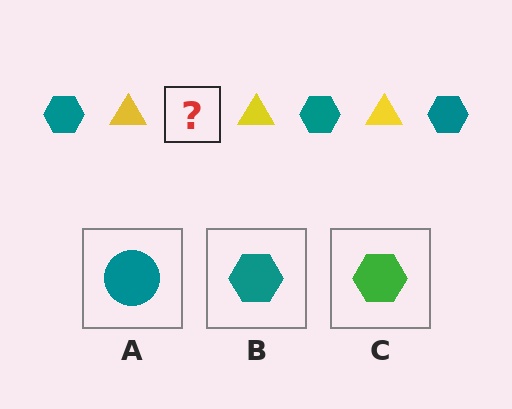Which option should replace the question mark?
Option B.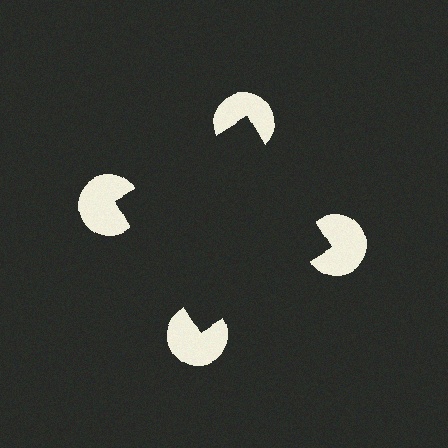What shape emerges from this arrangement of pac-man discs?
An illusory square — its edges are inferred from the aligned wedge cuts in the pac-man discs, not physically drawn.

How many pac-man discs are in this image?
There are 4 — one at each vertex of the illusory square.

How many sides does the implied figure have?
4 sides.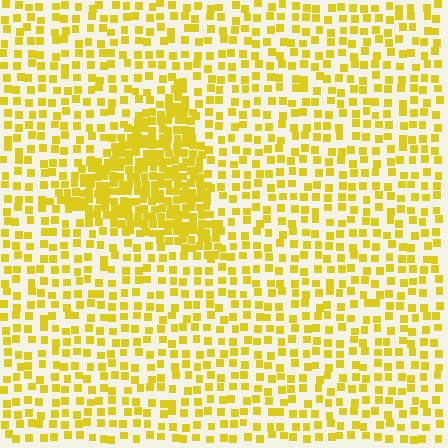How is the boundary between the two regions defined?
The boundary is defined by a change in element density (approximately 2.3x ratio). All elements are the same color, size, and shape.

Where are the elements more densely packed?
The elements are more densely packed inside the triangle boundary.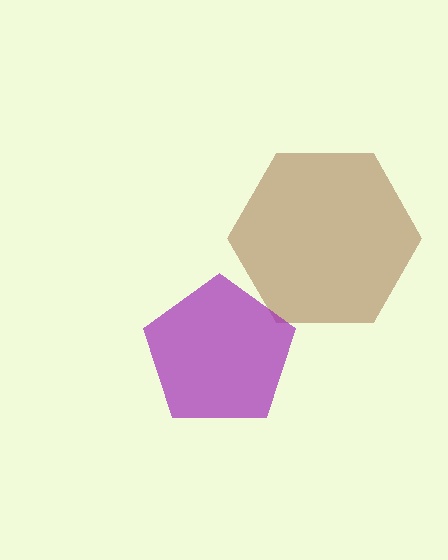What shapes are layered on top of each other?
The layered shapes are: a brown hexagon, a purple pentagon.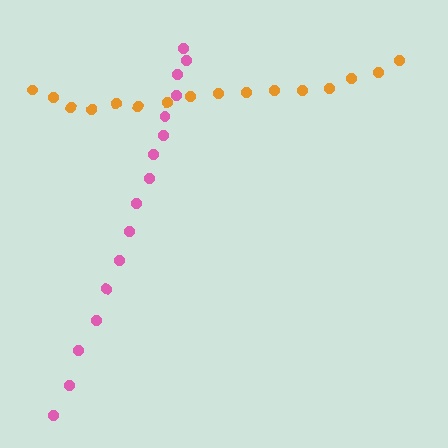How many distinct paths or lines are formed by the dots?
There are 2 distinct paths.